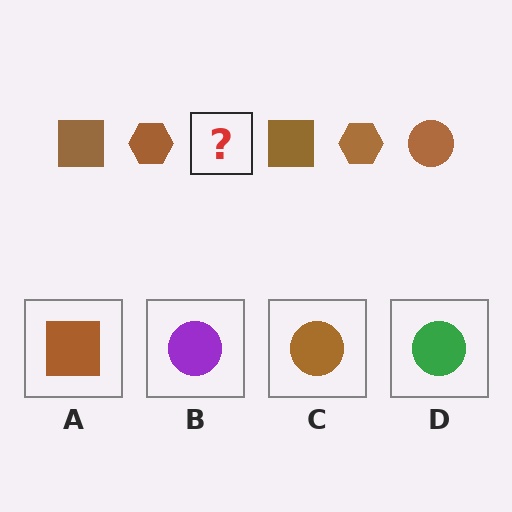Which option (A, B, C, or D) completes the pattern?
C.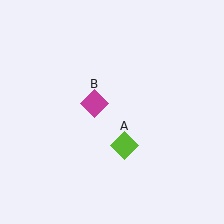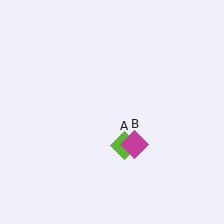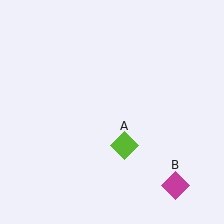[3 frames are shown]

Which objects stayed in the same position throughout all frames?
Lime diamond (object A) remained stationary.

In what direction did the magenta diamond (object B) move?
The magenta diamond (object B) moved down and to the right.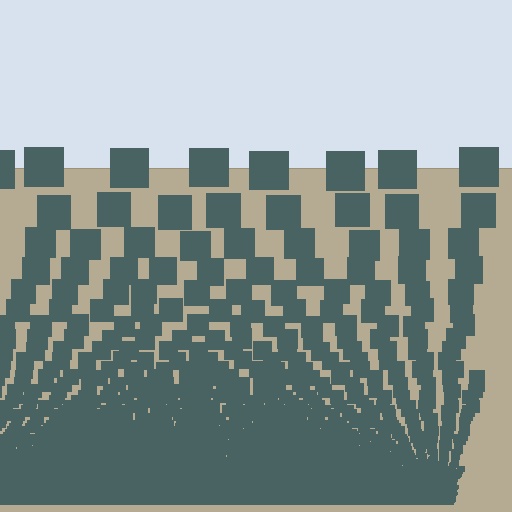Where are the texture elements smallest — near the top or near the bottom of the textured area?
Near the bottom.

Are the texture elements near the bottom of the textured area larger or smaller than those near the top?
Smaller. The gradient is inverted — elements near the bottom are smaller and denser.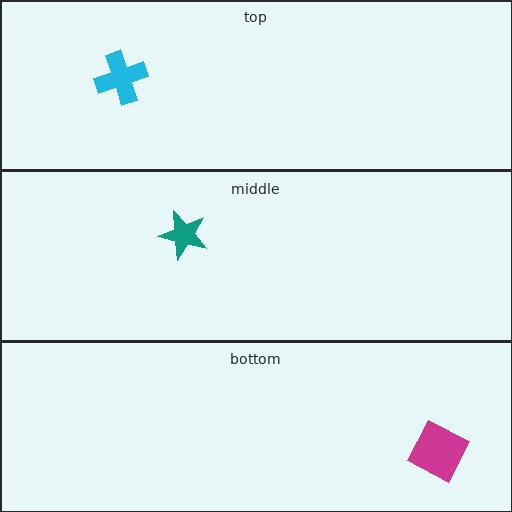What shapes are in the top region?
The cyan cross.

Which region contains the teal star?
The middle region.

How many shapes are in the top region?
1.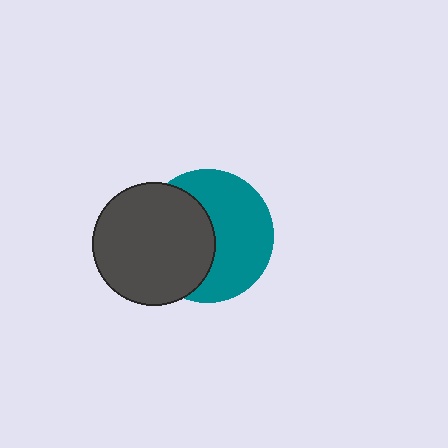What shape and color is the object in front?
The object in front is a dark gray circle.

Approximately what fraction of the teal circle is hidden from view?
Roughly 44% of the teal circle is hidden behind the dark gray circle.